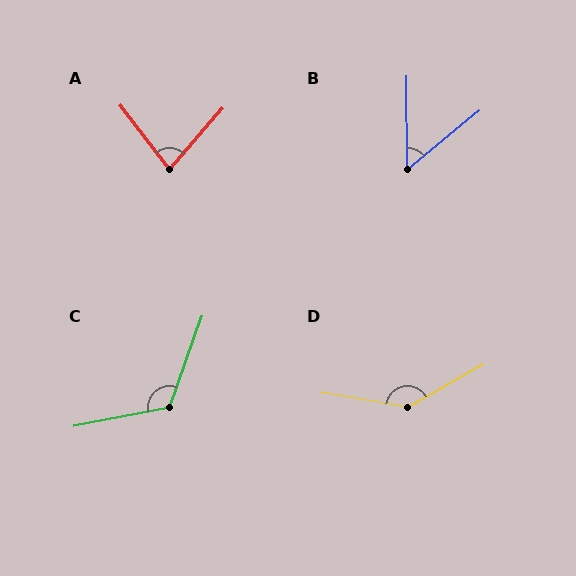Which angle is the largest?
D, at approximately 141 degrees.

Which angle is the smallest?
B, at approximately 51 degrees.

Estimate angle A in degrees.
Approximately 79 degrees.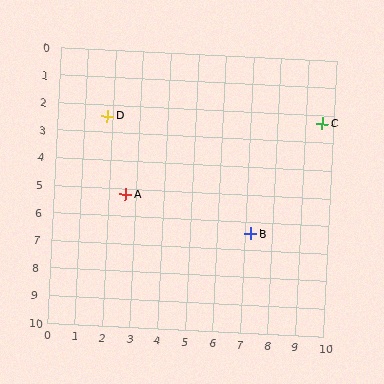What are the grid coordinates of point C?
Point C is at approximately (9.6, 2.3).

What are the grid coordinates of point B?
Point B is at approximately (7.2, 6.4).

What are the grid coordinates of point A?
Point A is at approximately (2.6, 5.2).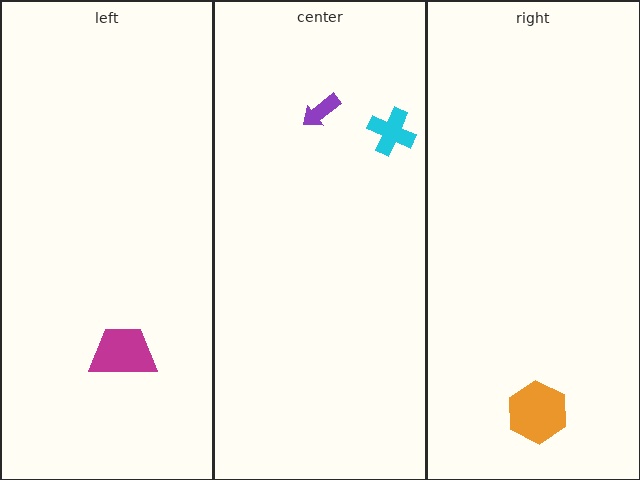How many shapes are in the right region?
1.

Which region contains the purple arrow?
The center region.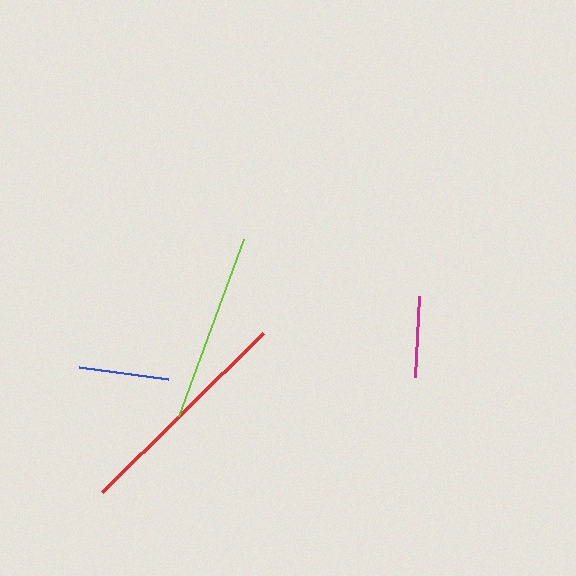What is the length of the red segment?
The red segment is approximately 226 pixels long.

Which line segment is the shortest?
The magenta line is the shortest at approximately 81 pixels.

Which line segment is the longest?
The red line is the longest at approximately 226 pixels.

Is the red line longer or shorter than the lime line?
The red line is longer than the lime line.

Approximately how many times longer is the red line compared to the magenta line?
The red line is approximately 2.8 times the length of the magenta line.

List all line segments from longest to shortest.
From longest to shortest: red, lime, blue, magenta.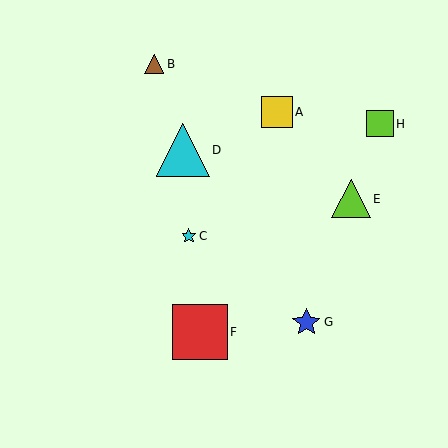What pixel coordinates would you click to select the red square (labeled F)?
Click at (200, 332) to select the red square F.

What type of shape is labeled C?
Shape C is a cyan star.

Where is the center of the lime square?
The center of the lime square is at (380, 124).